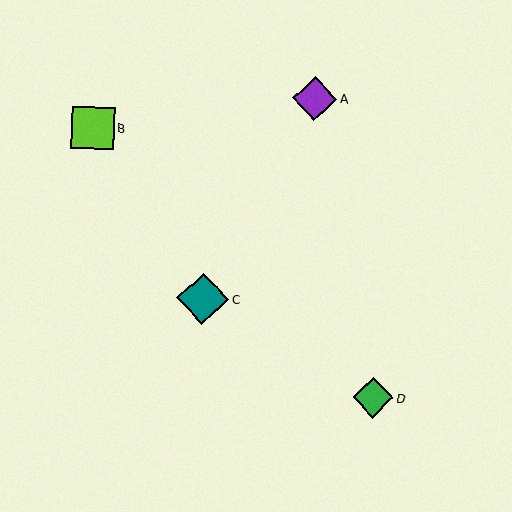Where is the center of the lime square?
The center of the lime square is at (93, 128).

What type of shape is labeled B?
Shape B is a lime square.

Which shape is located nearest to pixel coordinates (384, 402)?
The green diamond (labeled D) at (373, 398) is nearest to that location.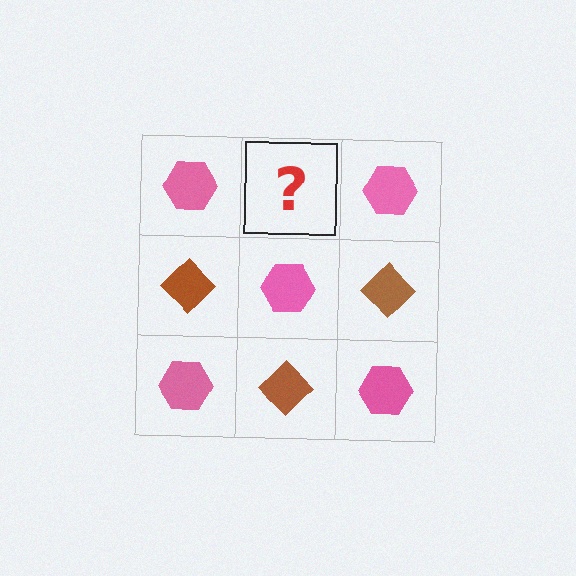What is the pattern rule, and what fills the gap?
The rule is that it alternates pink hexagon and brown diamond in a checkerboard pattern. The gap should be filled with a brown diamond.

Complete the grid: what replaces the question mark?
The question mark should be replaced with a brown diamond.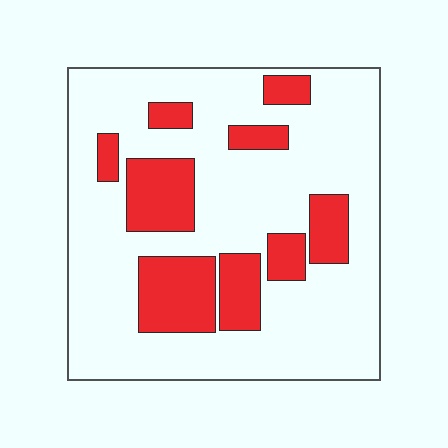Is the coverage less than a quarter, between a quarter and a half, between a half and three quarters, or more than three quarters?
Less than a quarter.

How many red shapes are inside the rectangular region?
9.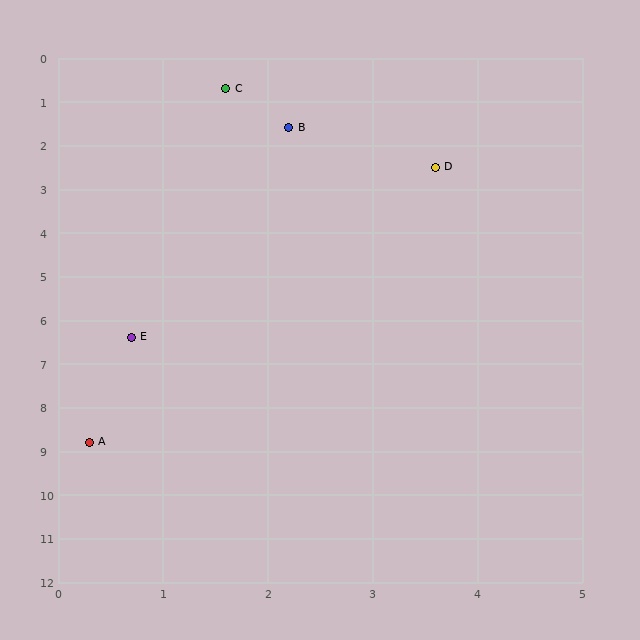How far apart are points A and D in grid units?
Points A and D are about 7.1 grid units apart.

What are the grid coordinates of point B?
Point B is at approximately (2.2, 1.6).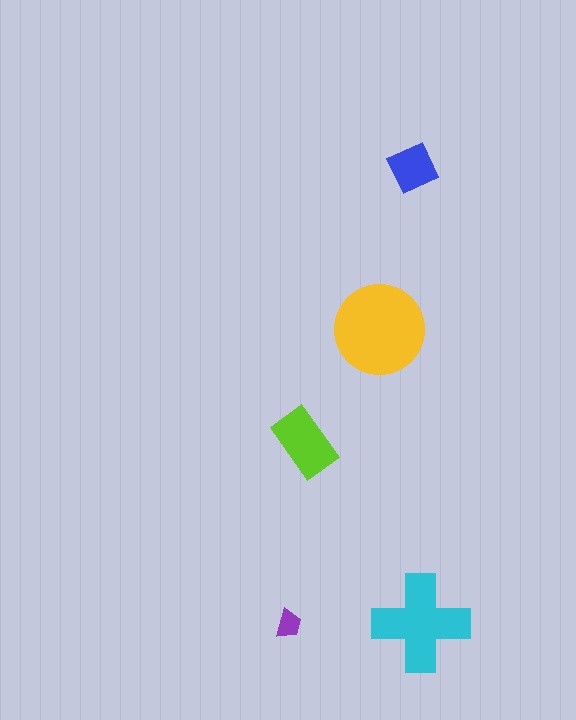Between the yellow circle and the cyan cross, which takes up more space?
The yellow circle.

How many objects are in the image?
There are 5 objects in the image.